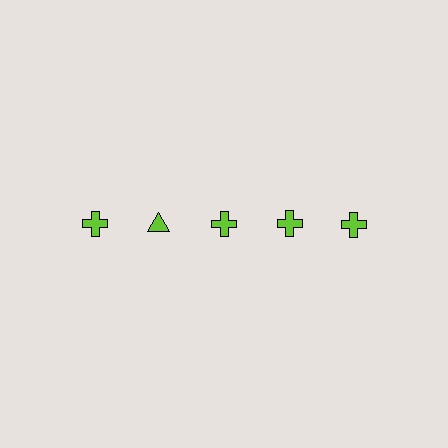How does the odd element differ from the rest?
It has a different shape: triangle instead of cross.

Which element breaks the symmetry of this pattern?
The lime triangle in the top row, second from left column breaks the symmetry. All other shapes are lime crosses.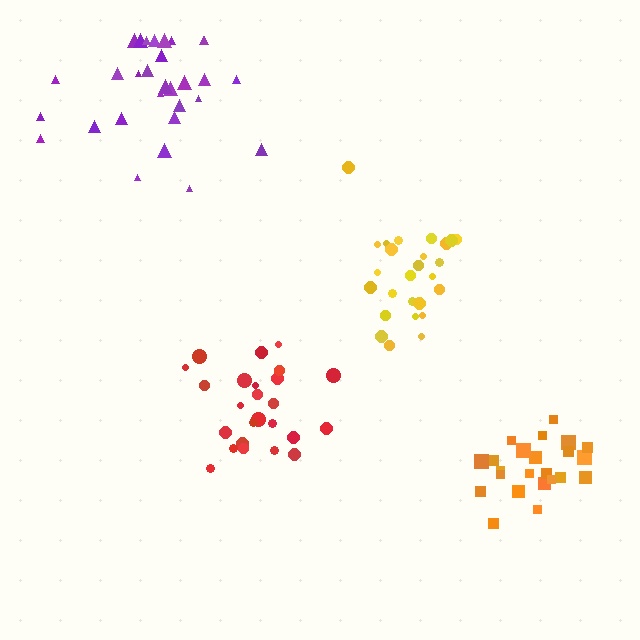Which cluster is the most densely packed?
Orange.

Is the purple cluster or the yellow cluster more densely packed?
Yellow.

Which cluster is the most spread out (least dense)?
Purple.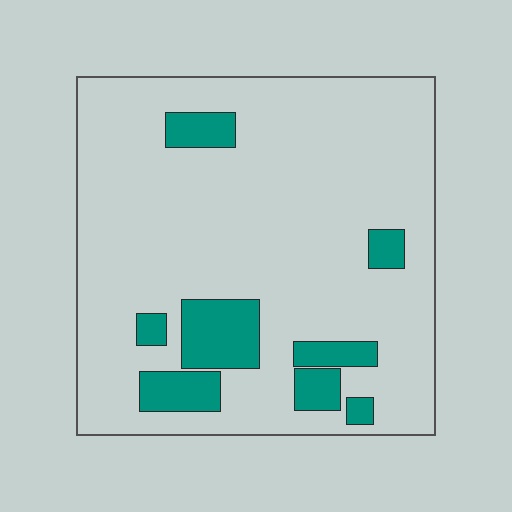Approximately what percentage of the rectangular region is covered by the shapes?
Approximately 15%.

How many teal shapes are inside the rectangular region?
8.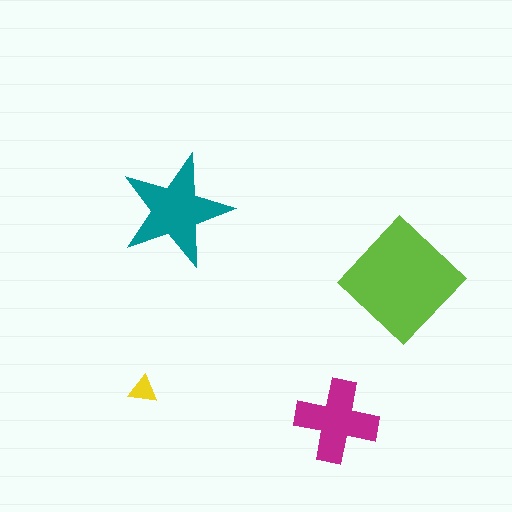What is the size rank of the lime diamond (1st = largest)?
1st.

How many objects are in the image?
There are 4 objects in the image.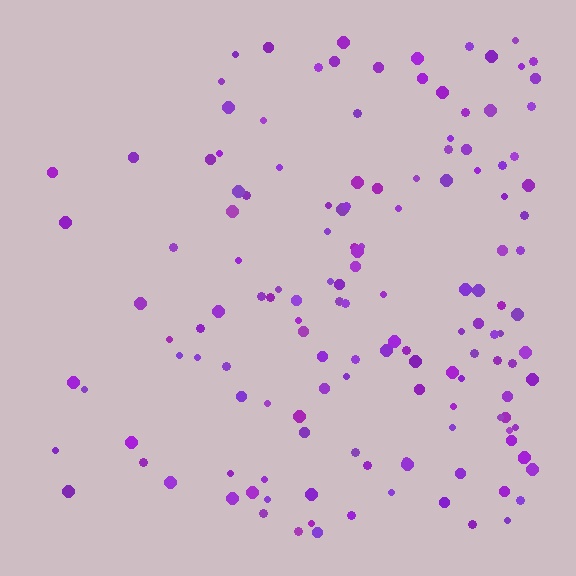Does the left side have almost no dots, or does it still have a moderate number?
Still a moderate number, just noticeably fewer than the right.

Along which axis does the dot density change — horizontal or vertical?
Horizontal.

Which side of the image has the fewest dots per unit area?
The left.